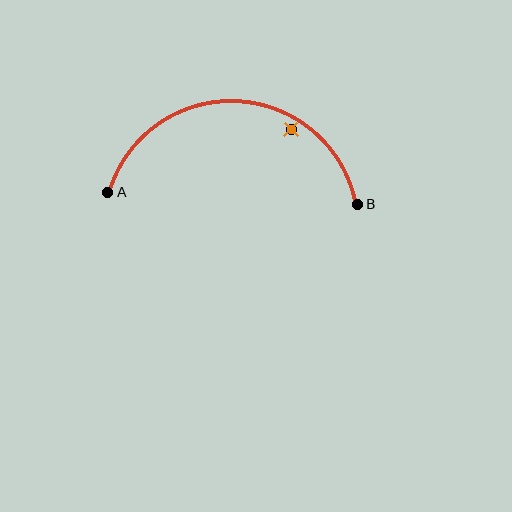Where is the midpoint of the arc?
The arc midpoint is the point on the curve farthest from the straight line joining A and B. It sits above that line.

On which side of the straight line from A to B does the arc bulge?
The arc bulges above the straight line connecting A and B.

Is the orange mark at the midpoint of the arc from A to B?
No — the orange mark does not lie on the arc at all. It sits slightly inside the curve.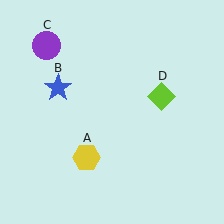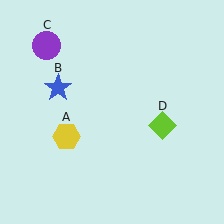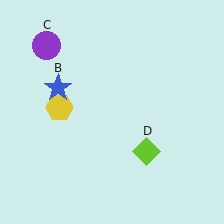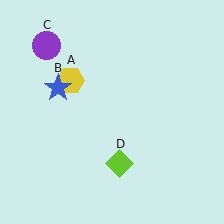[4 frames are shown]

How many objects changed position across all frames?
2 objects changed position: yellow hexagon (object A), lime diamond (object D).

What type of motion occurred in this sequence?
The yellow hexagon (object A), lime diamond (object D) rotated clockwise around the center of the scene.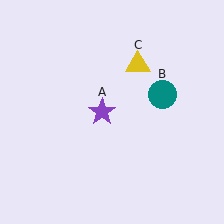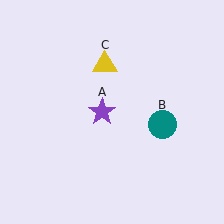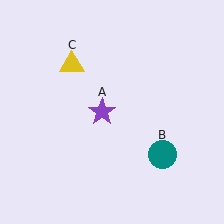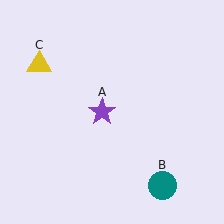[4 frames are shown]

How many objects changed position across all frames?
2 objects changed position: teal circle (object B), yellow triangle (object C).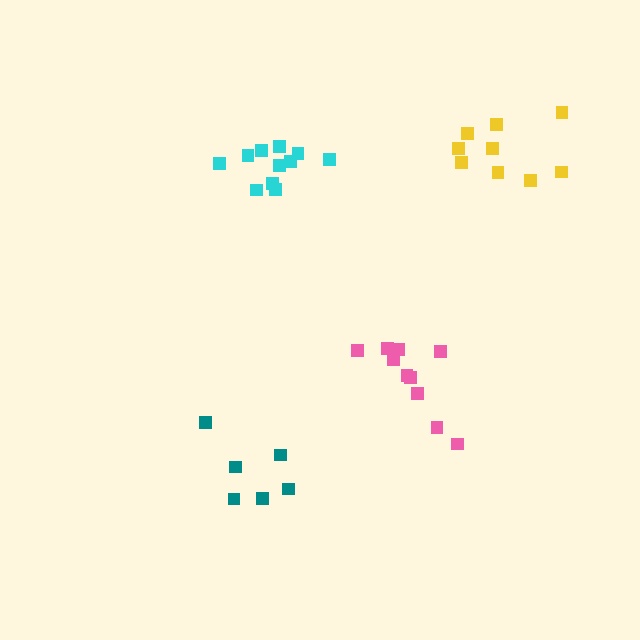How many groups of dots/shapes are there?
There are 4 groups.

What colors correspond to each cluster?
The clusters are colored: yellow, teal, pink, cyan.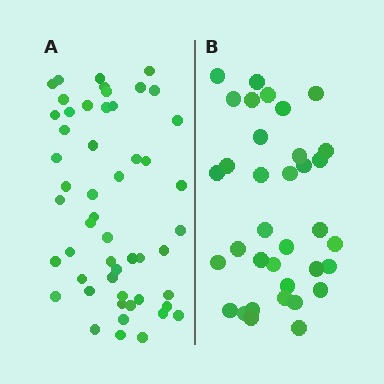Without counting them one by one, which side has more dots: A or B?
Region A (the left region) has more dots.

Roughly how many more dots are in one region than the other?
Region A has approximately 15 more dots than region B.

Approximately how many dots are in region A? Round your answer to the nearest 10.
About 50 dots. (The exact count is 52, which rounds to 50.)